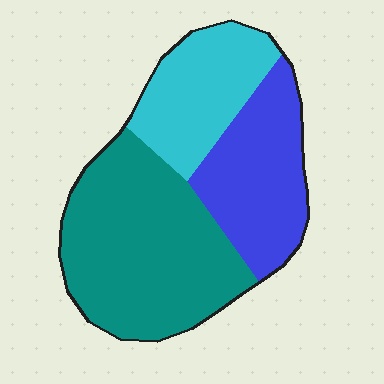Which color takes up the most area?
Teal, at roughly 50%.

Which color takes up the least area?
Cyan, at roughly 25%.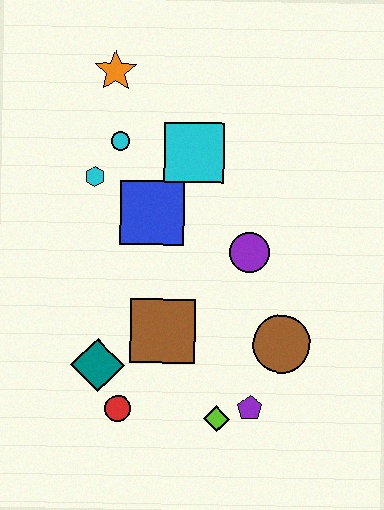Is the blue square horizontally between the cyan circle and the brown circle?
Yes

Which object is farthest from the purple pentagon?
The orange star is farthest from the purple pentagon.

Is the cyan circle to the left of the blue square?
Yes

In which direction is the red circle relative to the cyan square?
The red circle is below the cyan square.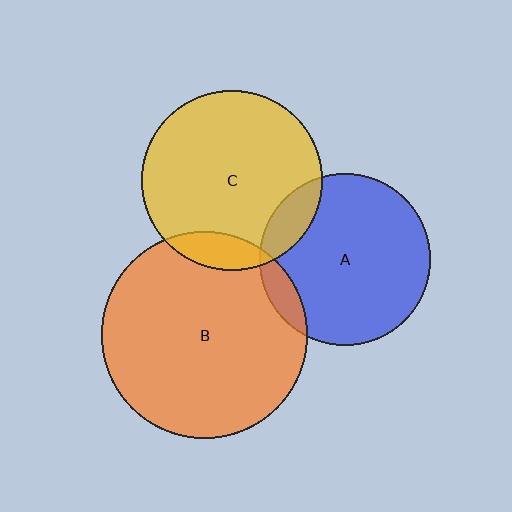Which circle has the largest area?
Circle B (orange).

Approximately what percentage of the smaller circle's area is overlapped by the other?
Approximately 10%.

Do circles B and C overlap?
Yes.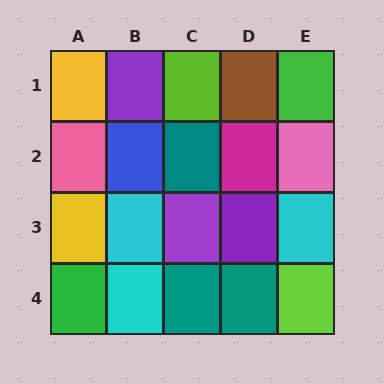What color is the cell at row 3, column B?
Cyan.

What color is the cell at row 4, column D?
Teal.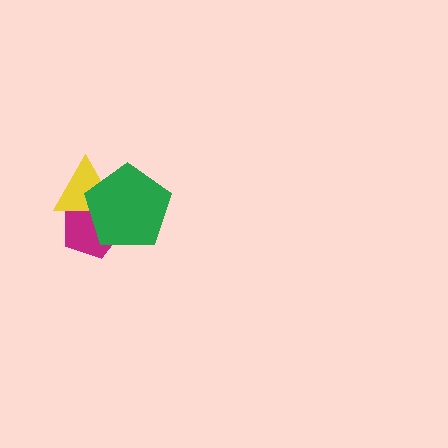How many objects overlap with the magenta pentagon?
2 objects overlap with the magenta pentagon.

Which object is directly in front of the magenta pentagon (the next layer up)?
The yellow triangle is directly in front of the magenta pentagon.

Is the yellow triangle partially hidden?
Yes, it is partially covered by another shape.